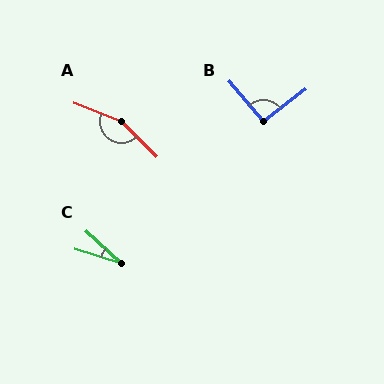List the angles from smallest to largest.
C (26°), B (93°), A (156°).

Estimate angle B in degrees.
Approximately 93 degrees.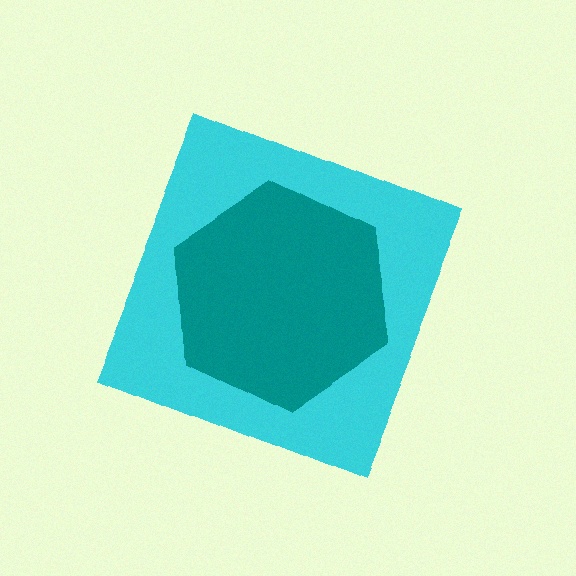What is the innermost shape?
The teal hexagon.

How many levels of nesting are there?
2.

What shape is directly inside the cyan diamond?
The teal hexagon.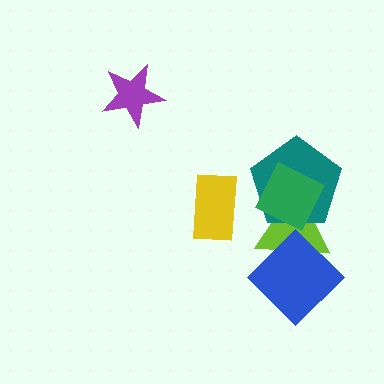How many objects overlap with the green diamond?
2 objects overlap with the green diamond.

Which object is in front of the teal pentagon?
The green diamond is in front of the teal pentagon.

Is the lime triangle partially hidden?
Yes, it is partially covered by another shape.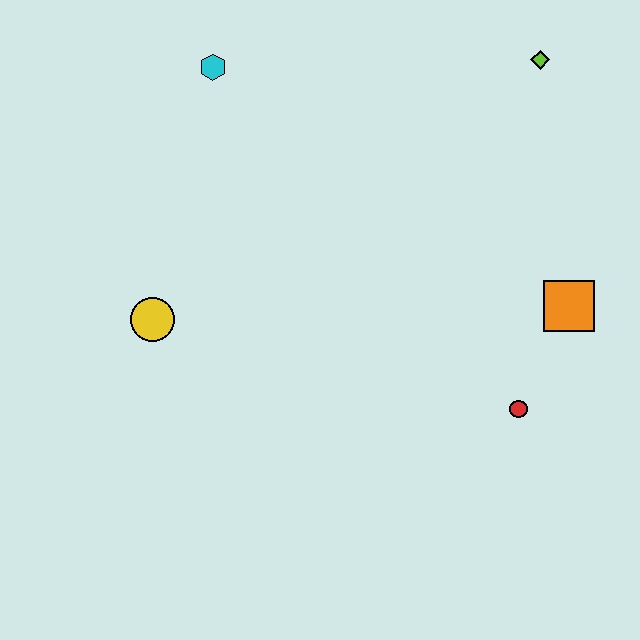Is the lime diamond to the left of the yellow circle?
No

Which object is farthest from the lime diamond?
The yellow circle is farthest from the lime diamond.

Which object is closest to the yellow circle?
The cyan hexagon is closest to the yellow circle.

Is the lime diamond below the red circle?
No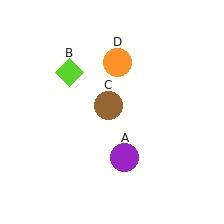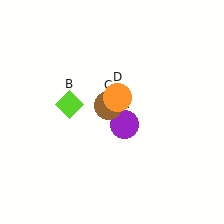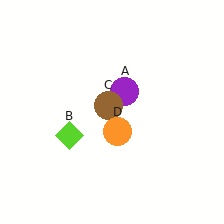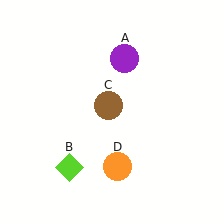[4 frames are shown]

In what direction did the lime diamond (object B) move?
The lime diamond (object B) moved down.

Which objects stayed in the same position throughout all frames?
Brown circle (object C) remained stationary.